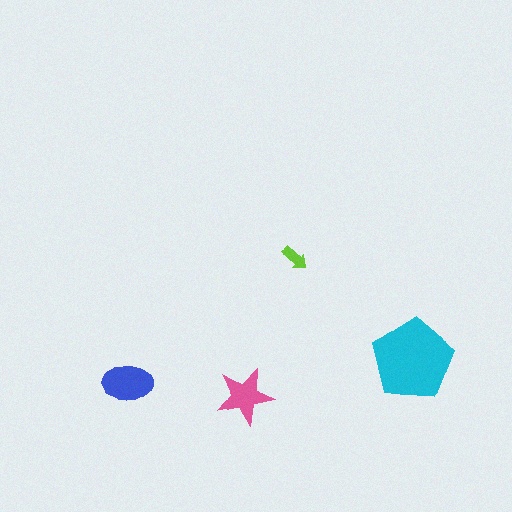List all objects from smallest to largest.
The lime arrow, the pink star, the blue ellipse, the cyan pentagon.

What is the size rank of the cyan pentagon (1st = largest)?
1st.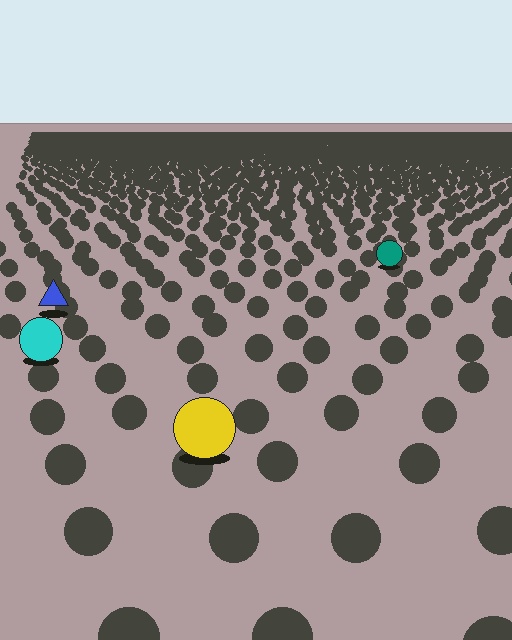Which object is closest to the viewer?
The yellow circle is closest. The texture marks near it are larger and more spread out.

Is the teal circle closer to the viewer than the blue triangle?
No. The blue triangle is closer — you can tell from the texture gradient: the ground texture is coarser near it.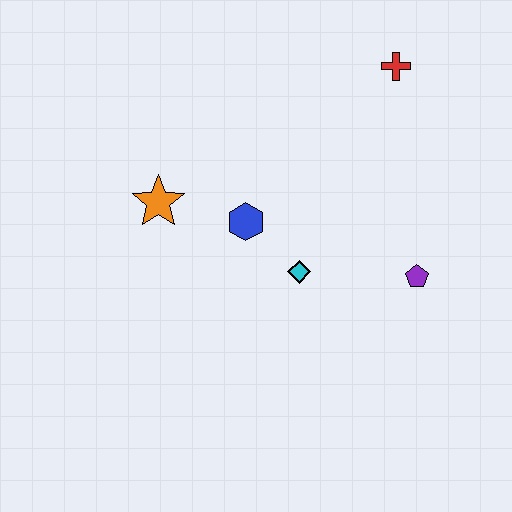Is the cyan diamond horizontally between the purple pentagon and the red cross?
No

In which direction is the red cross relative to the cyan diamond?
The red cross is above the cyan diamond.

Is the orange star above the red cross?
No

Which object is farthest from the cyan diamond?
The red cross is farthest from the cyan diamond.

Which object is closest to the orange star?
The blue hexagon is closest to the orange star.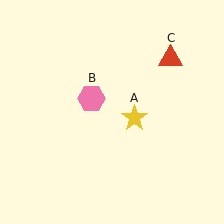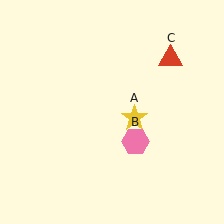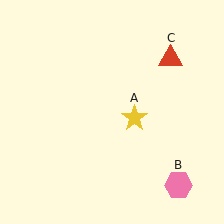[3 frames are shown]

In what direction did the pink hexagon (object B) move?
The pink hexagon (object B) moved down and to the right.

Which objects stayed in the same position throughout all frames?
Yellow star (object A) and red triangle (object C) remained stationary.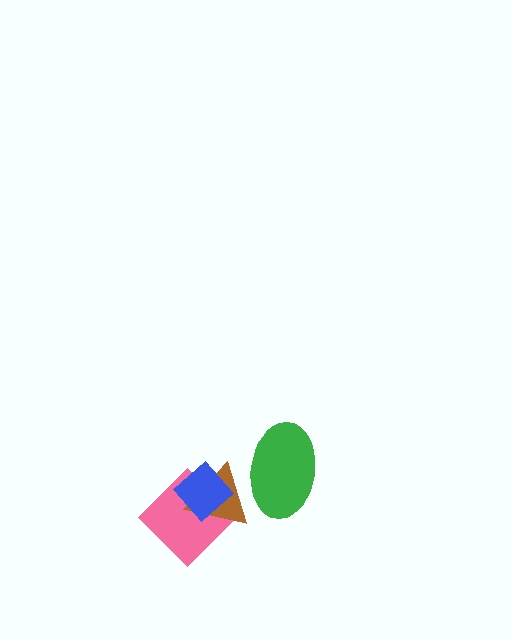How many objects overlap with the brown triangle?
3 objects overlap with the brown triangle.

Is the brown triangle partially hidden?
Yes, it is partially covered by another shape.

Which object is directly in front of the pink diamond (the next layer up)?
The brown triangle is directly in front of the pink diamond.